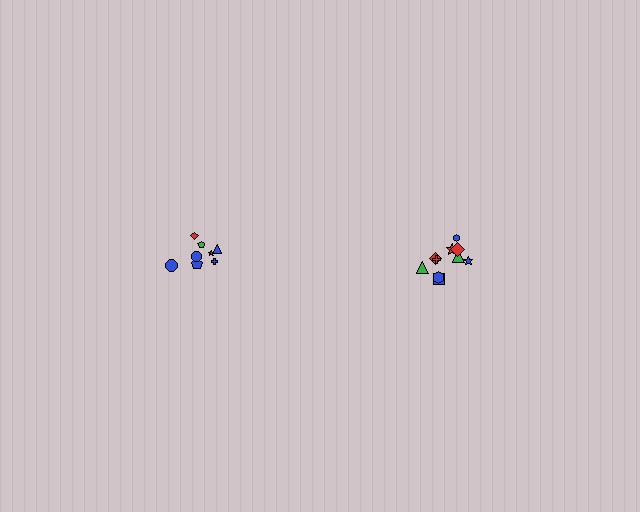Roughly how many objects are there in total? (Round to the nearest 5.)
Roughly 20 objects in total.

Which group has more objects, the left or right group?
The right group.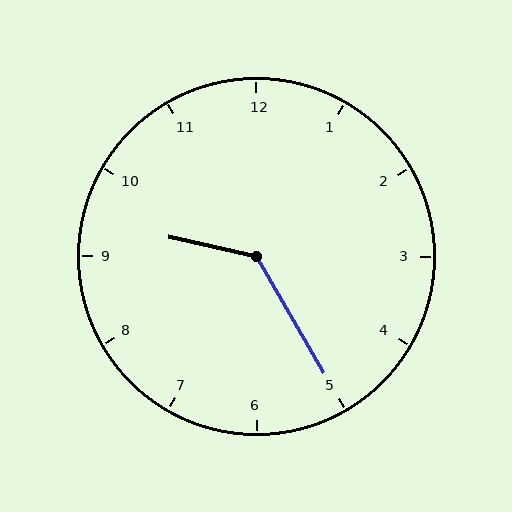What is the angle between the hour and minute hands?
Approximately 132 degrees.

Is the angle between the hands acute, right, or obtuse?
It is obtuse.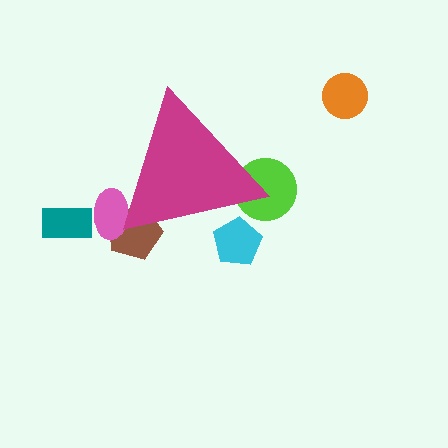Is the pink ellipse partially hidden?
Yes, the pink ellipse is partially hidden behind the magenta triangle.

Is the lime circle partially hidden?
Yes, the lime circle is partially hidden behind the magenta triangle.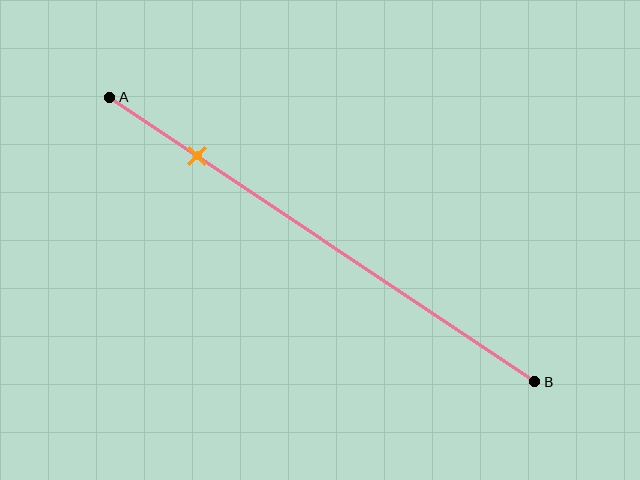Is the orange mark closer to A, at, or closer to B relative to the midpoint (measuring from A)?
The orange mark is closer to point A than the midpoint of segment AB.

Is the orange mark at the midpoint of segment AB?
No, the mark is at about 20% from A, not at the 50% midpoint.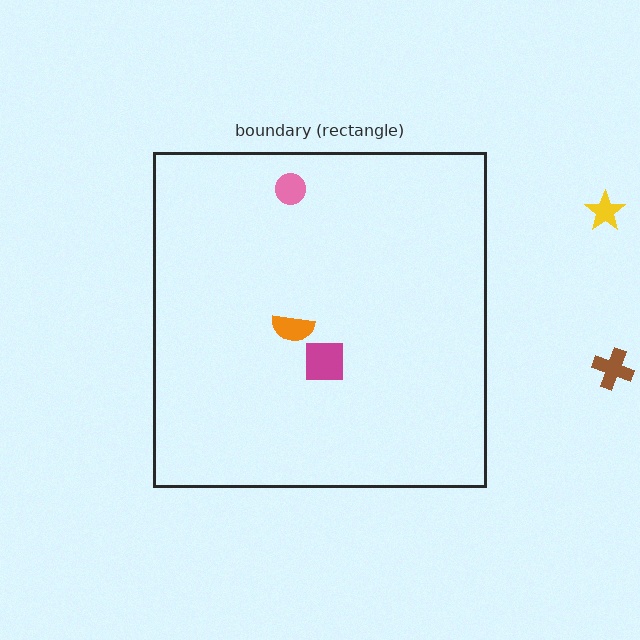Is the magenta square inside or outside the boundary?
Inside.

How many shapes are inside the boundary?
3 inside, 2 outside.